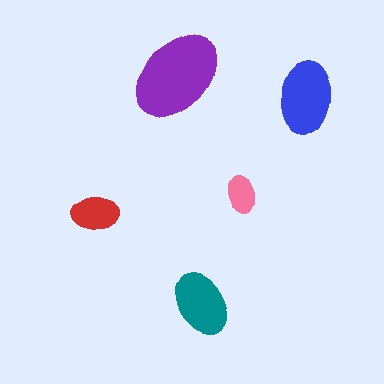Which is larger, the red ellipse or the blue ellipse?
The blue one.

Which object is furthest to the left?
The red ellipse is leftmost.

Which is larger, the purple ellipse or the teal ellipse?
The purple one.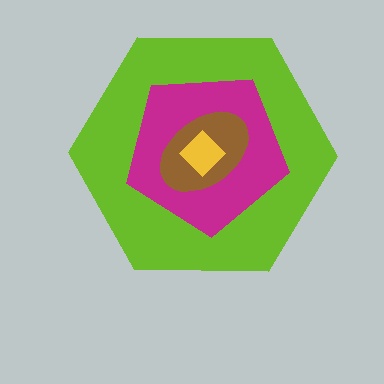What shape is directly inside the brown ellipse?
The yellow diamond.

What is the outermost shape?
The lime hexagon.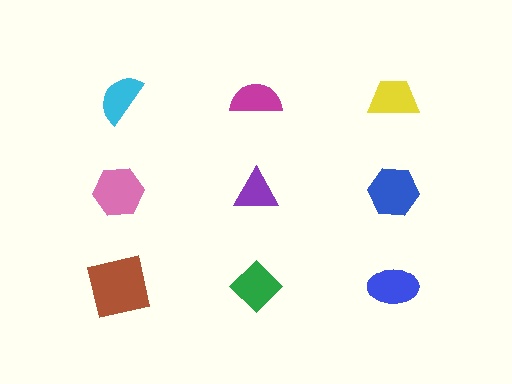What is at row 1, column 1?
A cyan semicircle.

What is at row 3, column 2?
A green diamond.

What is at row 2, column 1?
A pink hexagon.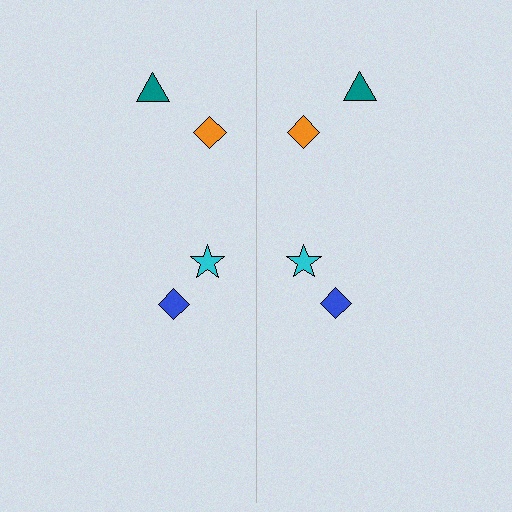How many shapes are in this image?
There are 8 shapes in this image.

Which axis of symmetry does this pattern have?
The pattern has a vertical axis of symmetry running through the center of the image.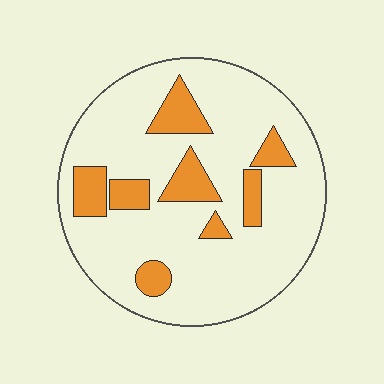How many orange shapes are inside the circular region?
8.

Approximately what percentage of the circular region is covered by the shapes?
Approximately 20%.